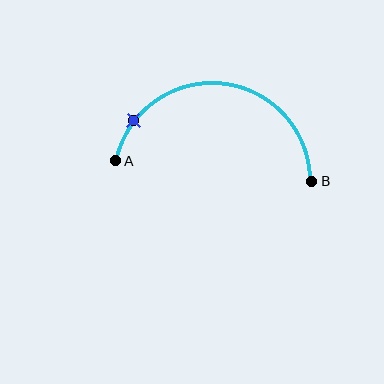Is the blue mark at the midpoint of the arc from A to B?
No. The blue mark lies on the arc but is closer to endpoint A. The arc midpoint would be at the point on the curve equidistant along the arc from both A and B.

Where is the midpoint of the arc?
The arc midpoint is the point on the curve farthest from the straight line joining A and B. It sits above that line.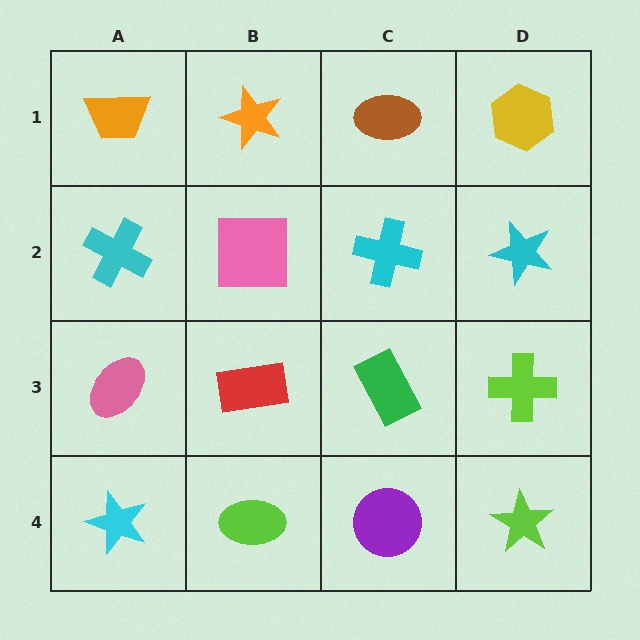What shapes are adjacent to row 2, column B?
An orange star (row 1, column B), a red rectangle (row 3, column B), a cyan cross (row 2, column A), a cyan cross (row 2, column C).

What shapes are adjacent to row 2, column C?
A brown ellipse (row 1, column C), a green rectangle (row 3, column C), a pink square (row 2, column B), a cyan star (row 2, column D).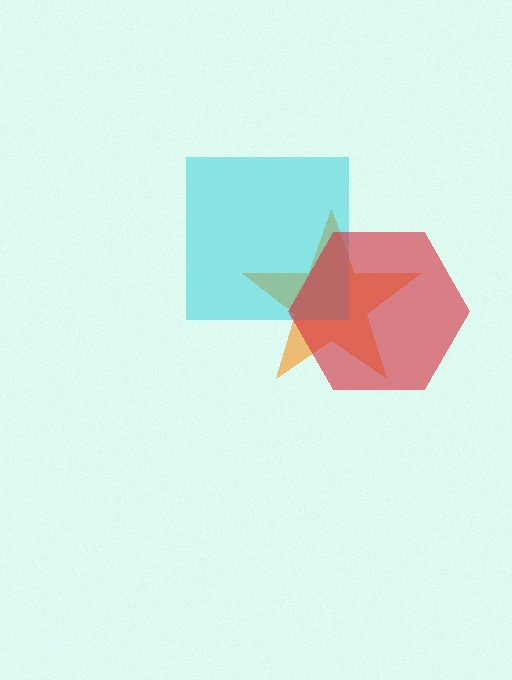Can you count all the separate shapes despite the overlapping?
Yes, there are 3 separate shapes.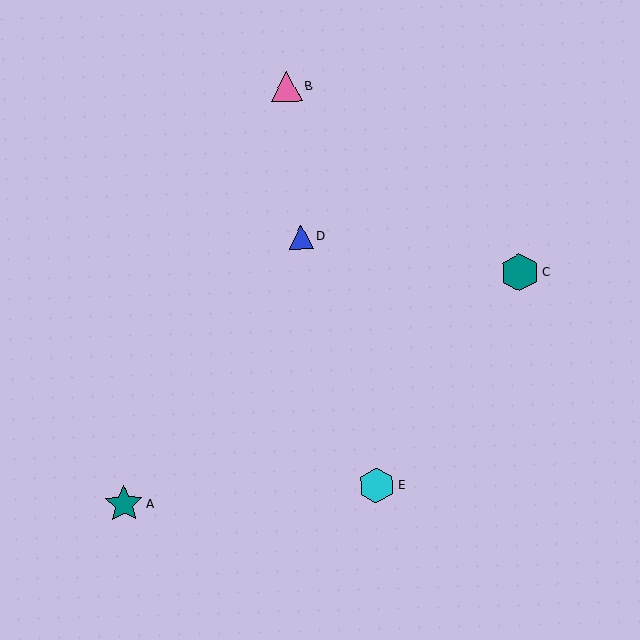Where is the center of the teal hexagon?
The center of the teal hexagon is at (520, 272).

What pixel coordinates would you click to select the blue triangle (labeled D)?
Click at (301, 237) to select the blue triangle D.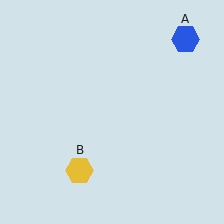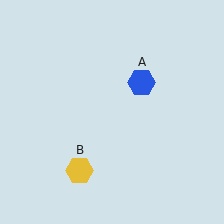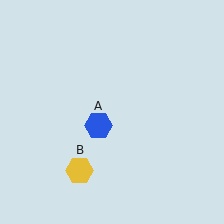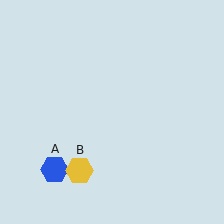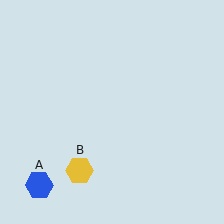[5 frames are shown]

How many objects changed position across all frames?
1 object changed position: blue hexagon (object A).